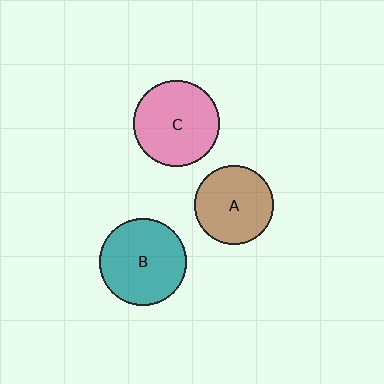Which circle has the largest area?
Circle B (teal).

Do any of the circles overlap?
No, none of the circles overlap.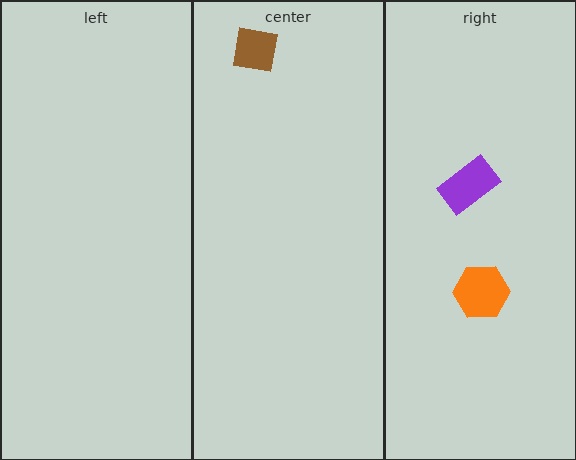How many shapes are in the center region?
1.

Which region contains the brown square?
The center region.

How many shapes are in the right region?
2.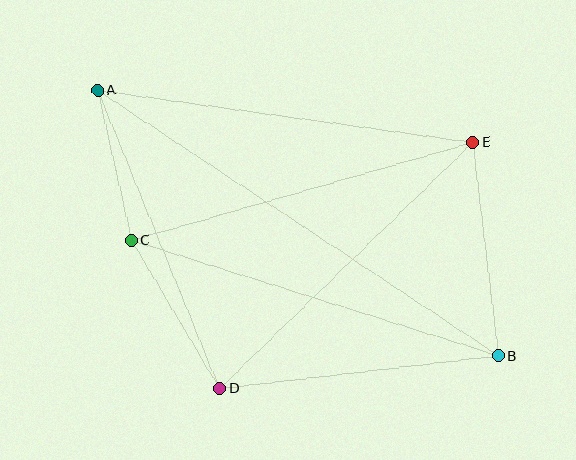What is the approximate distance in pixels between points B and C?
The distance between B and C is approximately 385 pixels.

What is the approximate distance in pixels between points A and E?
The distance between A and E is approximately 379 pixels.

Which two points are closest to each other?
Points A and C are closest to each other.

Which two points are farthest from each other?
Points A and B are farthest from each other.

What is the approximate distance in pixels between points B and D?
The distance between B and D is approximately 280 pixels.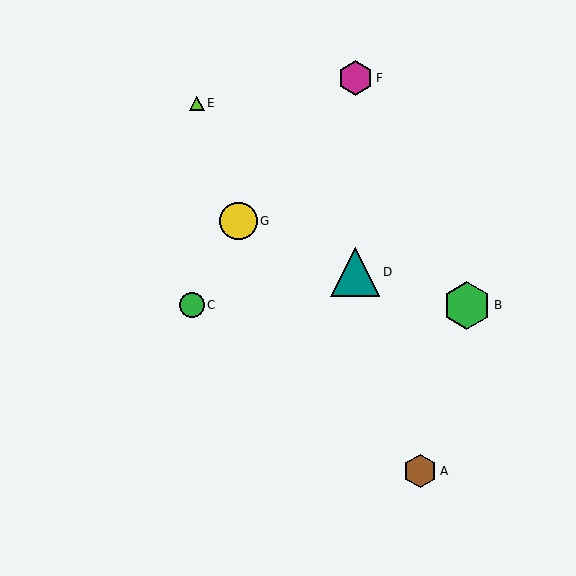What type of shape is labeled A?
Shape A is a brown hexagon.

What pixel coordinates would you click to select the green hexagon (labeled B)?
Click at (467, 305) to select the green hexagon B.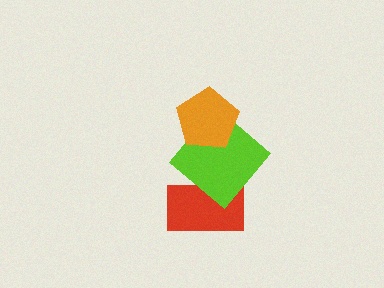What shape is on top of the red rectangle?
The lime diamond is on top of the red rectangle.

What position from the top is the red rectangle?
The red rectangle is 3rd from the top.